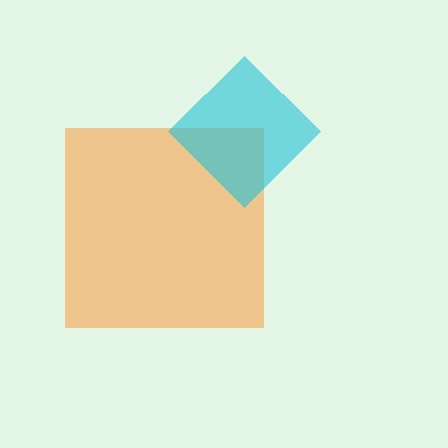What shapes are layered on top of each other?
The layered shapes are: an orange square, a cyan diamond.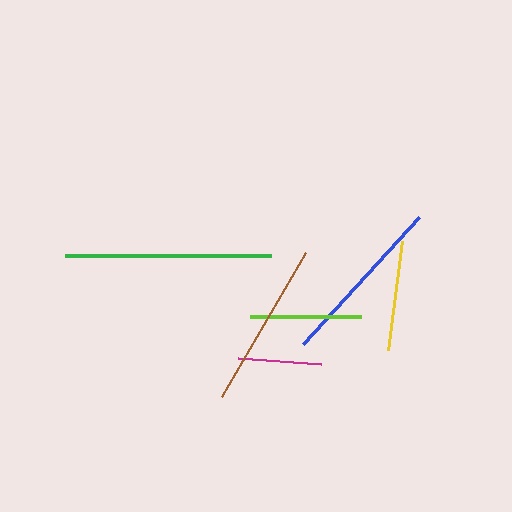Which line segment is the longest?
The green line is the longest at approximately 206 pixels.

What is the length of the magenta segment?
The magenta segment is approximately 83 pixels long.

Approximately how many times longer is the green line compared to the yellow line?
The green line is approximately 1.9 times the length of the yellow line.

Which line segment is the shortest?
The magenta line is the shortest at approximately 83 pixels.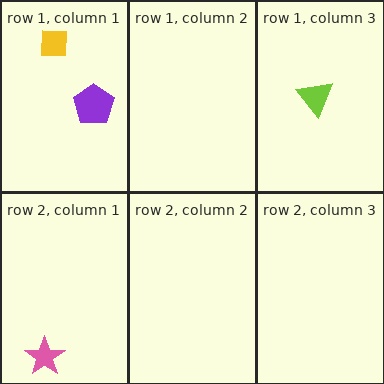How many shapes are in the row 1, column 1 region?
2.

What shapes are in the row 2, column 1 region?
The pink star.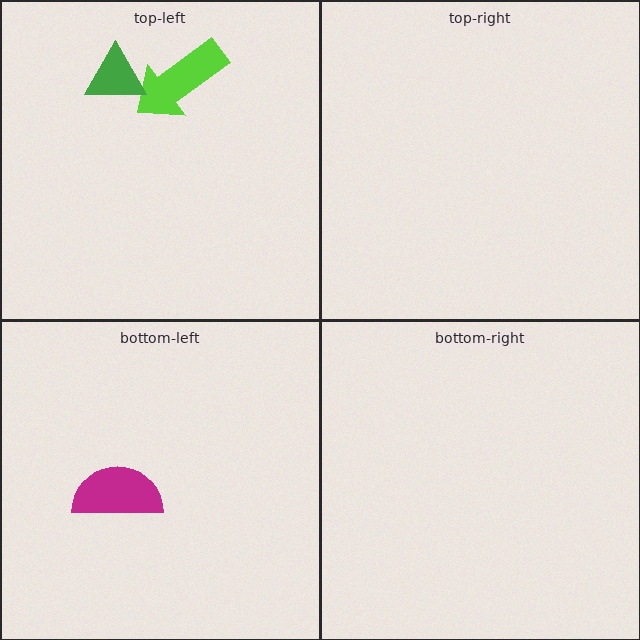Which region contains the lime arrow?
The top-left region.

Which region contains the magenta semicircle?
The bottom-left region.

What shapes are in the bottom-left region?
The magenta semicircle.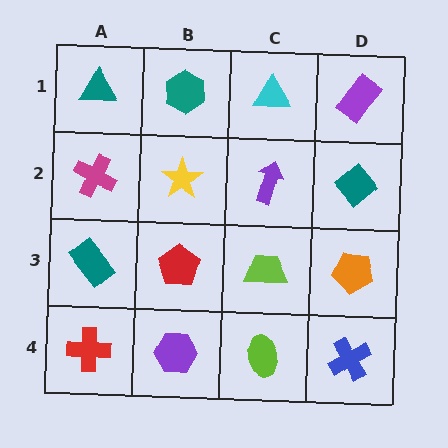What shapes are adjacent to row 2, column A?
A teal triangle (row 1, column A), a teal rectangle (row 3, column A), a yellow star (row 2, column B).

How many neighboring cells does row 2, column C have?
4.